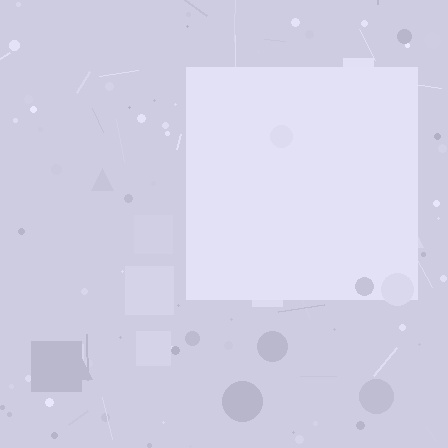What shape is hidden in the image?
A square is hidden in the image.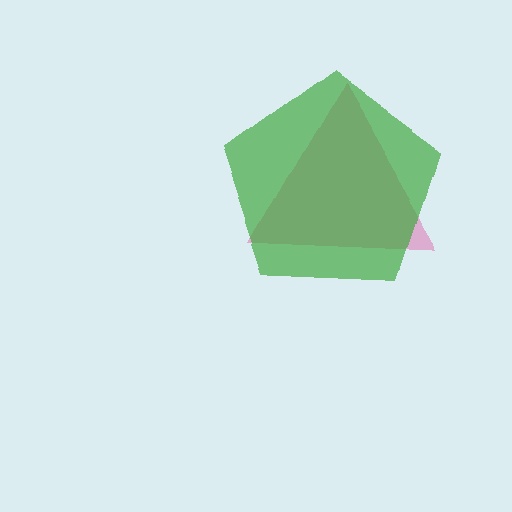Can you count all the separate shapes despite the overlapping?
Yes, there are 2 separate shapes.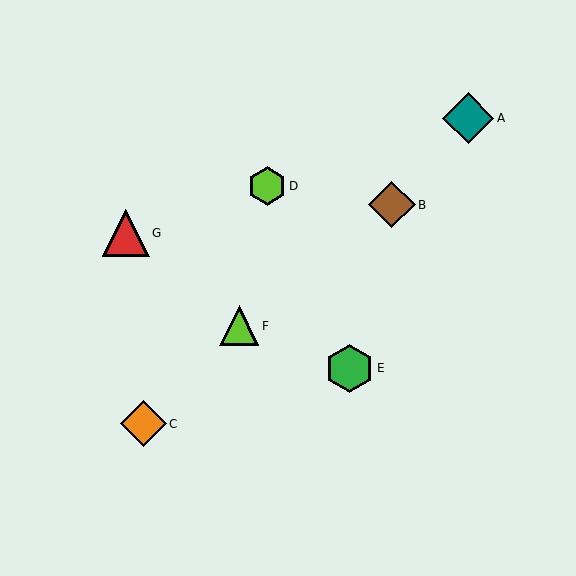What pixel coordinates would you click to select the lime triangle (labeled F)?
Click at (239, 326) to select the lime triangle F.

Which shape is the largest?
The teal diamond (labeled A) is the largest.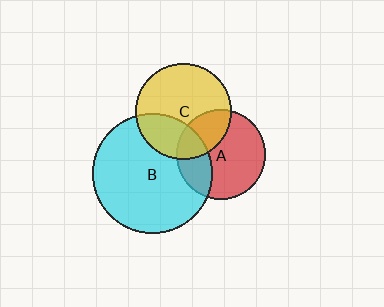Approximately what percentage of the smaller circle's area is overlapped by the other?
Approximately 30%.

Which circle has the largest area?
Circle B (cyan).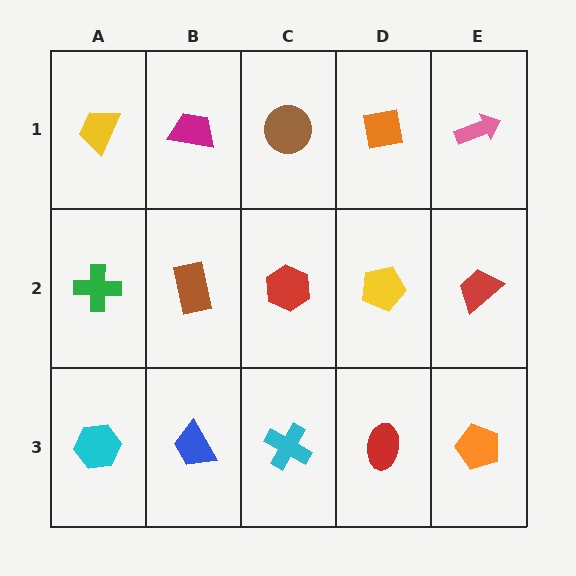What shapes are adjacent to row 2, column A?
A yellow trapezoid (row 1, column A), a cyan hexagon (row 3, column A), a brown rectangle (row 2, column B).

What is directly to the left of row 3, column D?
A cyan cross.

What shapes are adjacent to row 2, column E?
A pink arrow (row 1, column E), an orange pentagon (row 3, column E), a yellow pentagon (row 2, column D).